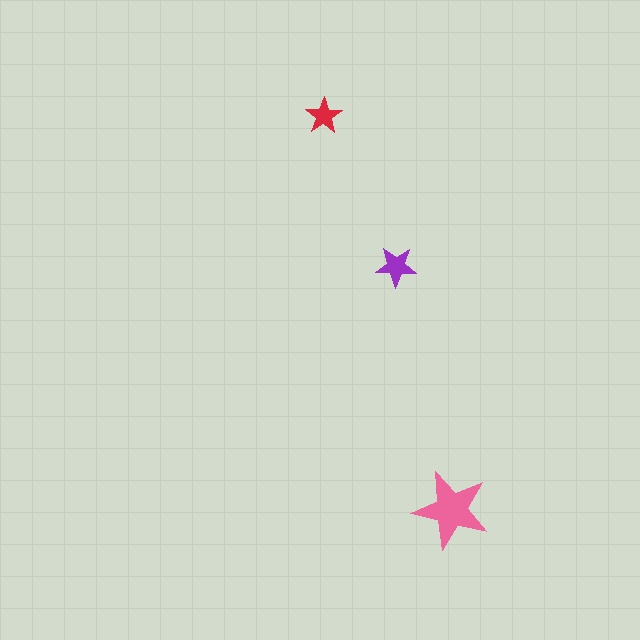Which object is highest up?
The red star is topmost.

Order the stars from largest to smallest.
the pink one, the purple one, the red one.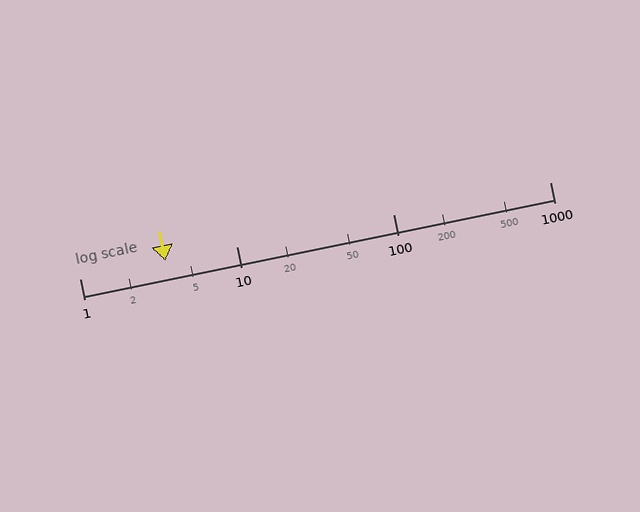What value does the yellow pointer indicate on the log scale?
The pointer indicates approximately 3.5.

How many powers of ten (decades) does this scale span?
The scale spans 3 decades, from 1 to 1000.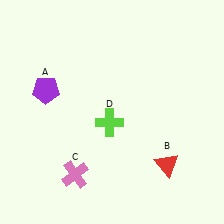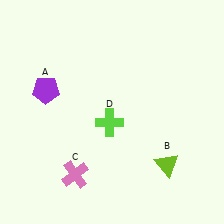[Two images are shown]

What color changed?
The triangle (B) changed from red in Image 1 to lime in Image 2.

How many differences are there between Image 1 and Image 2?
There is 1 difference between the two images.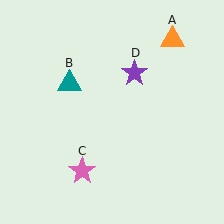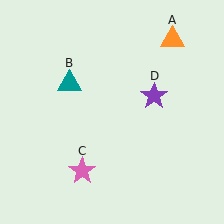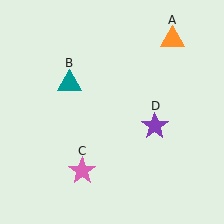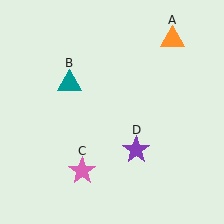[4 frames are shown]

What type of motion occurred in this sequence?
The purple star (object D) rotated clockwise around the center of the scene.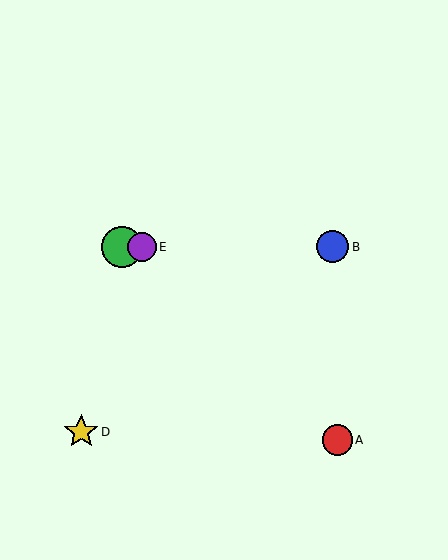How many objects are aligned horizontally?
3 objects (B, C, E) are aligned horizontally.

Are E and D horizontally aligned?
No, E is at y≈247 and D is at y≈432.